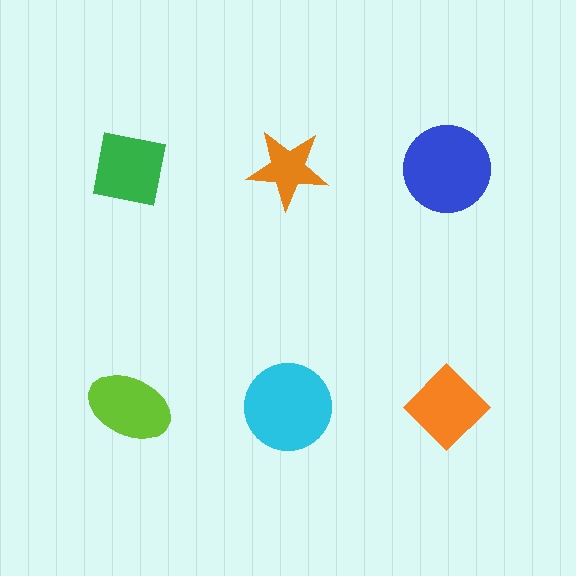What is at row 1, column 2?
An orange star.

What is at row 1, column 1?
A green square.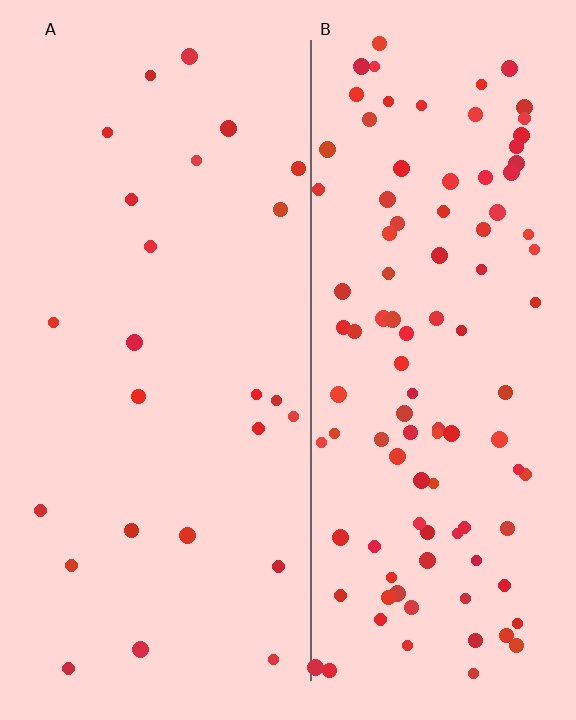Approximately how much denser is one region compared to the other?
Approximately 4.2× — region B over region A.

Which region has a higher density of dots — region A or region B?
B (the right).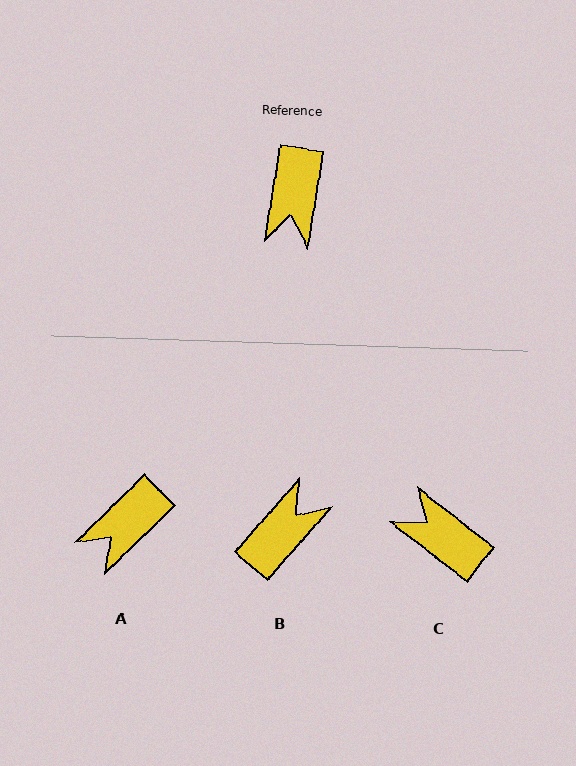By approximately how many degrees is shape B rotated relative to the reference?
Approximately 148 degrees counter-clockwise.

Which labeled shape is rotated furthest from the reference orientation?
B, about 148 degrees away.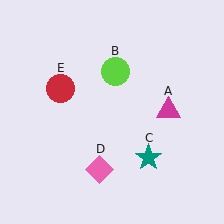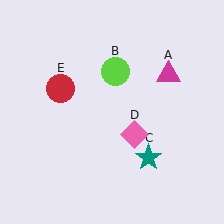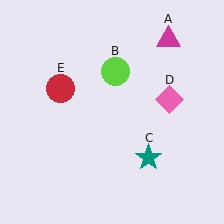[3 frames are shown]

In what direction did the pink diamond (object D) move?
The pink diamond (object D) moved up and to the right.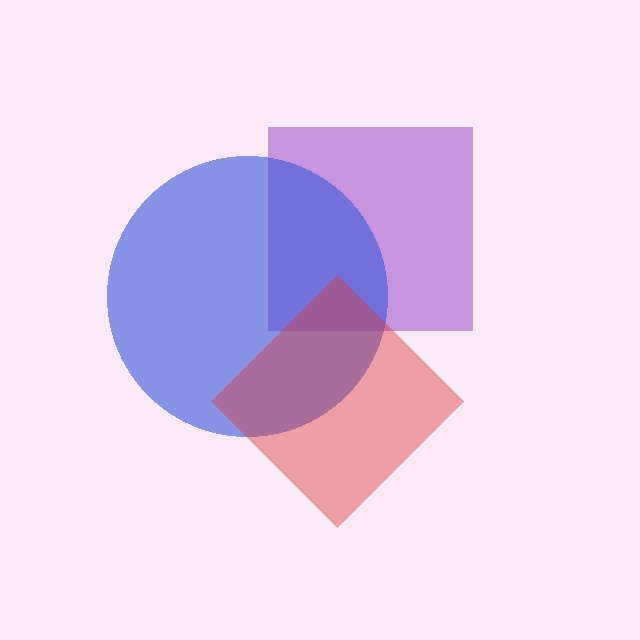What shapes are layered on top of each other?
The layered shapes are: a purple square, a blue circle, a red diamond.